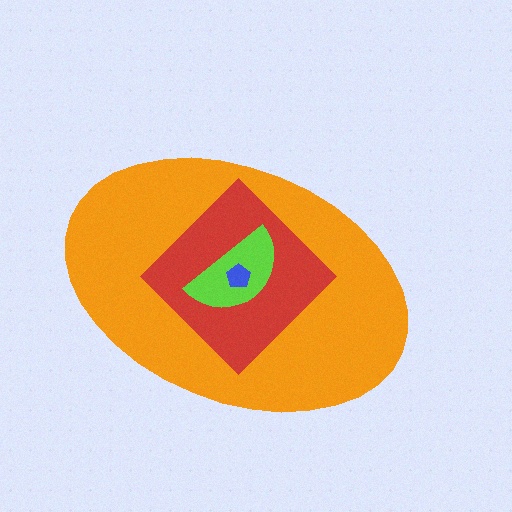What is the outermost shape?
The orange ellipse.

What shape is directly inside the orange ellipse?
The red diamond.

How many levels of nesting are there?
4.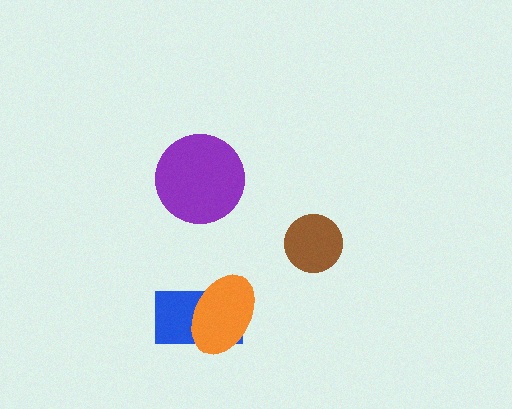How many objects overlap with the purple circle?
0 objects overlap with the purple circle.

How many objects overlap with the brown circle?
0 objects overlap with the brown circle.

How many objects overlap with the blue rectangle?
1 object overlaps with the blue rectangle.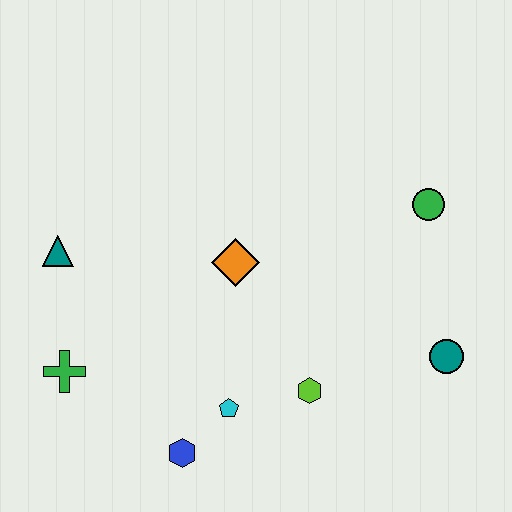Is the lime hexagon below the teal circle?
Yes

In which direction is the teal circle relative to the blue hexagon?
The teal circle is to the right of the blue hexagon.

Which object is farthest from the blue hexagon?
The green circle is farthest from the blue hexagon.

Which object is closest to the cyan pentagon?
The blue hexagon is closest to the cyan pentagon.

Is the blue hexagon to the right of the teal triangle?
Yes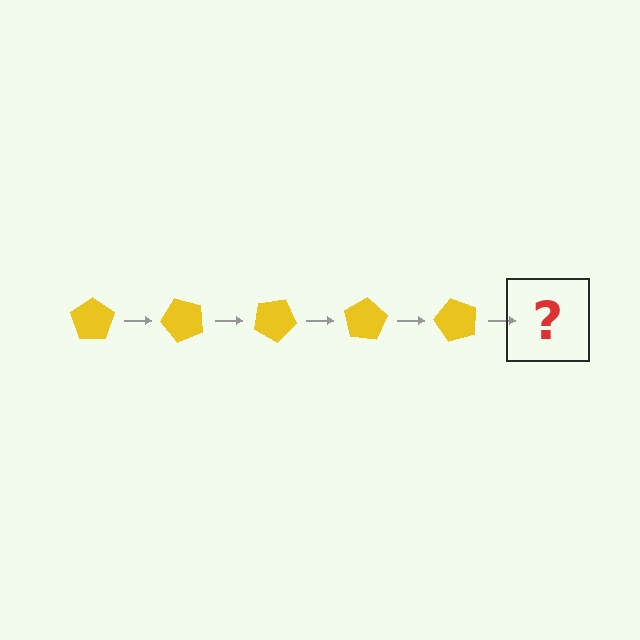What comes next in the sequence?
The next element should be a yellow pentagon rotated 250 degrees.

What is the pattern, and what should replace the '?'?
The pattern is that the pentagon rotates 50 degrees each step. The '?' should be a yellow pentagon rotated 250 degrees.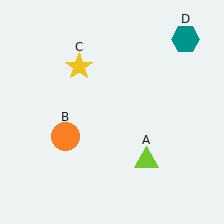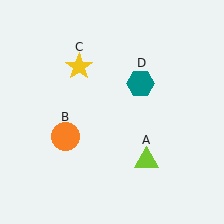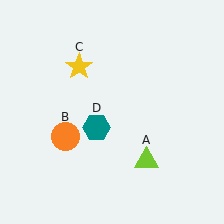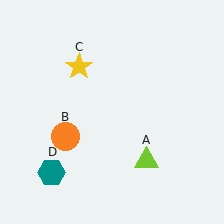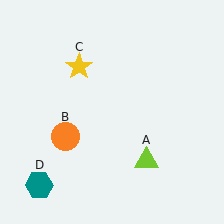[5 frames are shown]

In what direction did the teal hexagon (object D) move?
The teal hexagon (object D) moved down and to the left.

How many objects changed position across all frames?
1 object changed position: teal hexagon (object D).